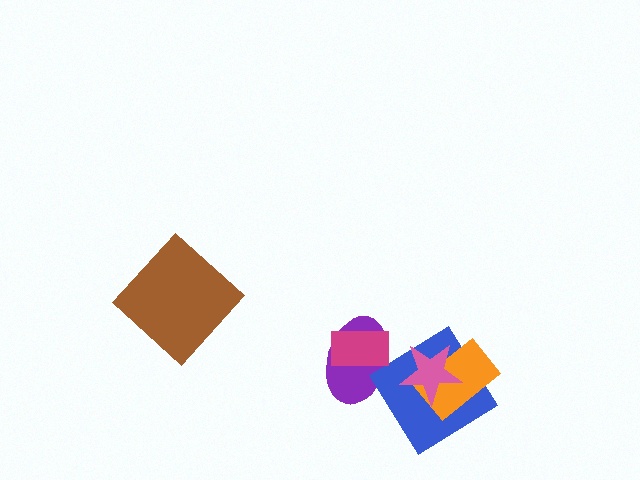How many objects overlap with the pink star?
2 objects overlap with the pink star.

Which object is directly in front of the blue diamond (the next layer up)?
The orange rectangle is directly in front of the blue diamond.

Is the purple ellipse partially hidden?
Yes, it is partially covered by another shape.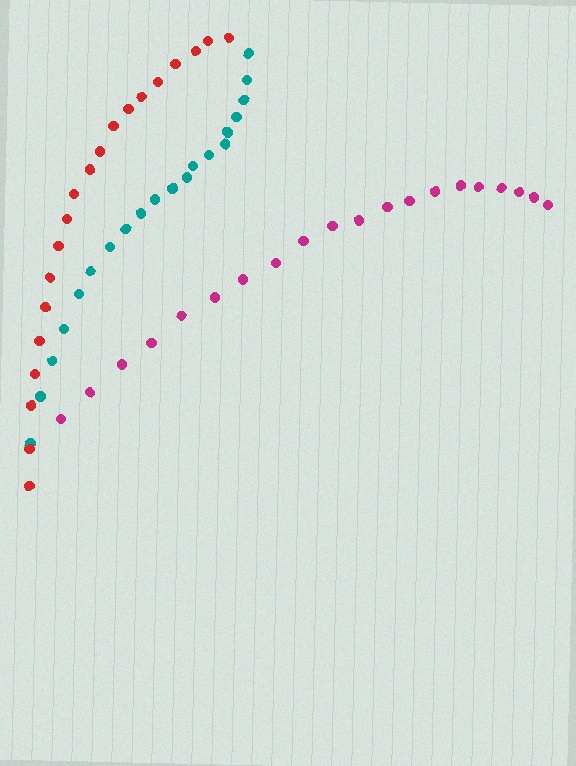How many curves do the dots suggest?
There are 3 distinct paths.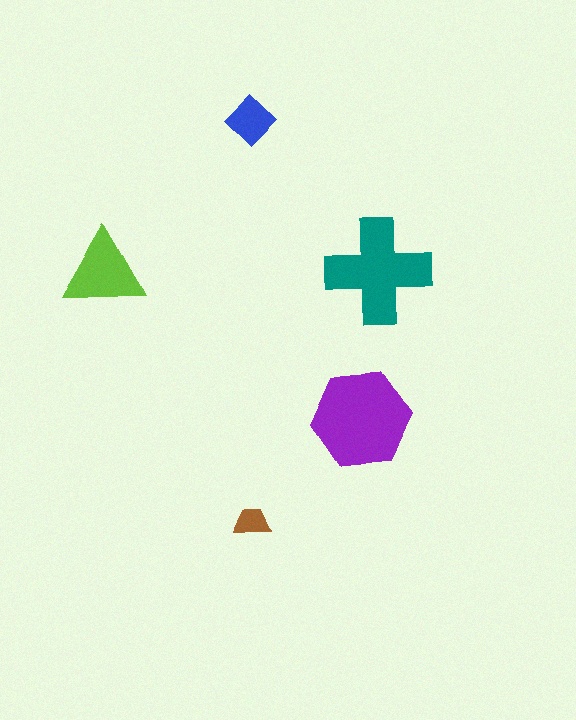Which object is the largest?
The purple hexagon.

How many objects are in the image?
There are 5 objects in the image.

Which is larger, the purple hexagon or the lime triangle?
The purple hexagon.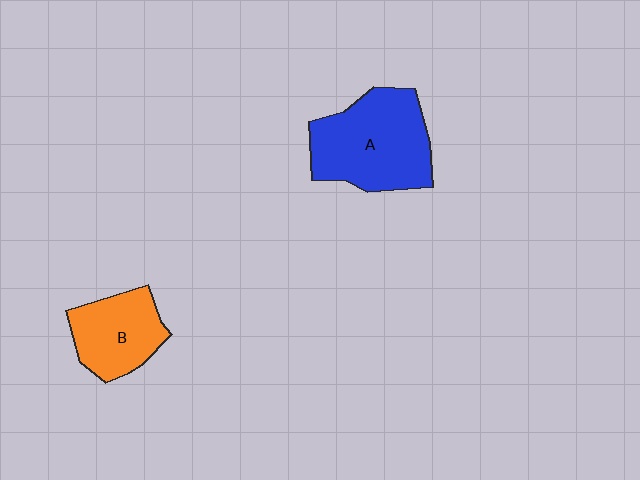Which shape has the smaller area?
Shape B (orange).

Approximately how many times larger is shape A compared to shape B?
Approximately 1.6 times.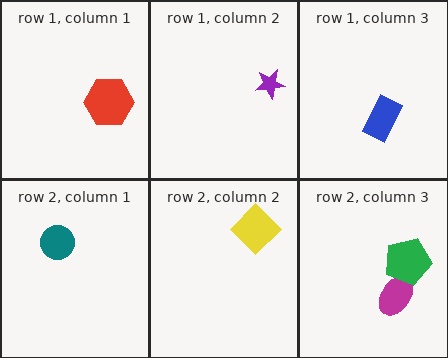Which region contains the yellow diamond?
The row 2, column 2 region.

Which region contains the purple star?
The row 1, column 2 region.